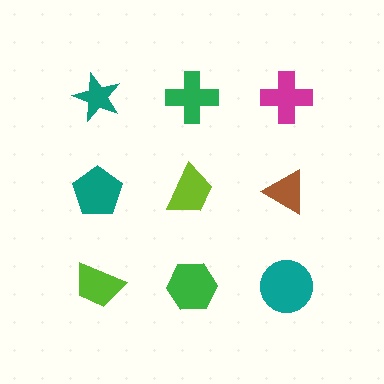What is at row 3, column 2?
A green hexagon.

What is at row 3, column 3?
A teal circle.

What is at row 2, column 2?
A lime trapezoid.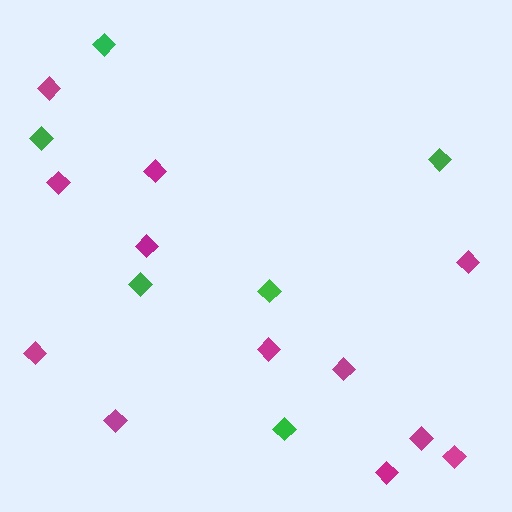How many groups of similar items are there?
There are 2 groups: one group of green diamonds (6) and one group of magenta diamonds (12).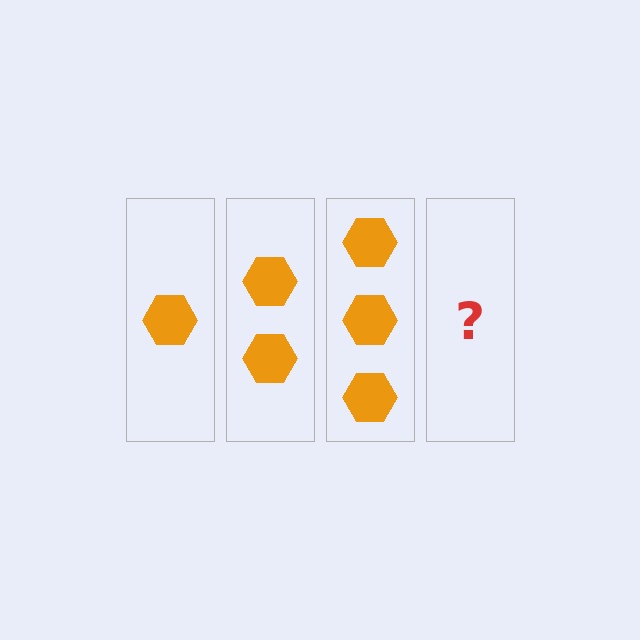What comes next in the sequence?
The next element should be 4 hexagons.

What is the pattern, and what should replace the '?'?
The pattern is that each step adds one more hexagon. The '?' should be 4 hexagons.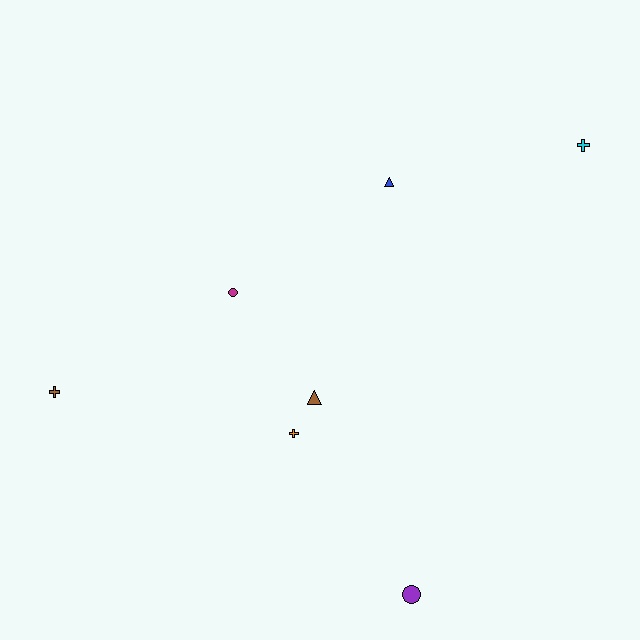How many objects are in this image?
There are 7 objects.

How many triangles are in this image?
There are 2 triangles.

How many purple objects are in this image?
There is 1 purple object.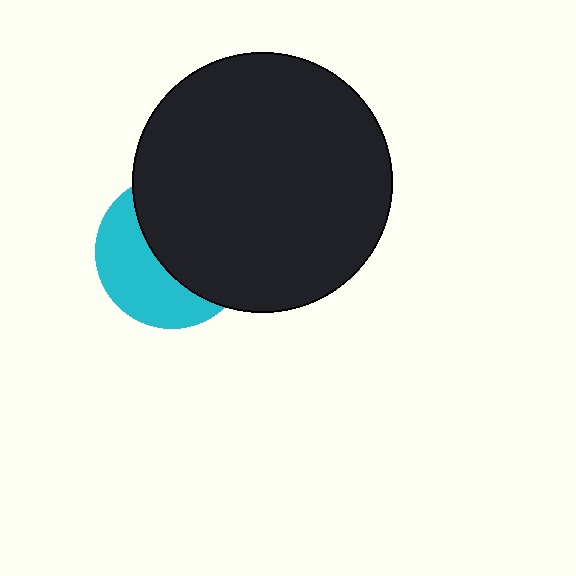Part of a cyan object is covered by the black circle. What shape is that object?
It is a circle.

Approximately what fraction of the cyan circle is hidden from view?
Roughly 57% of the cyan circle is hidden behind the black circle.